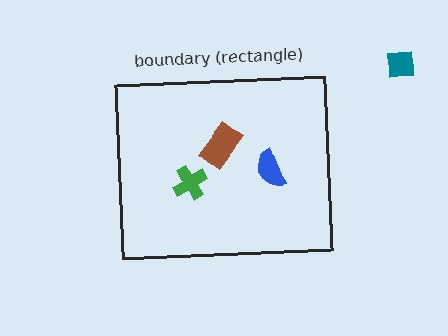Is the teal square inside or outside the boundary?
Outside.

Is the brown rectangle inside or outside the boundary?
Inside.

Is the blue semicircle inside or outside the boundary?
Inside.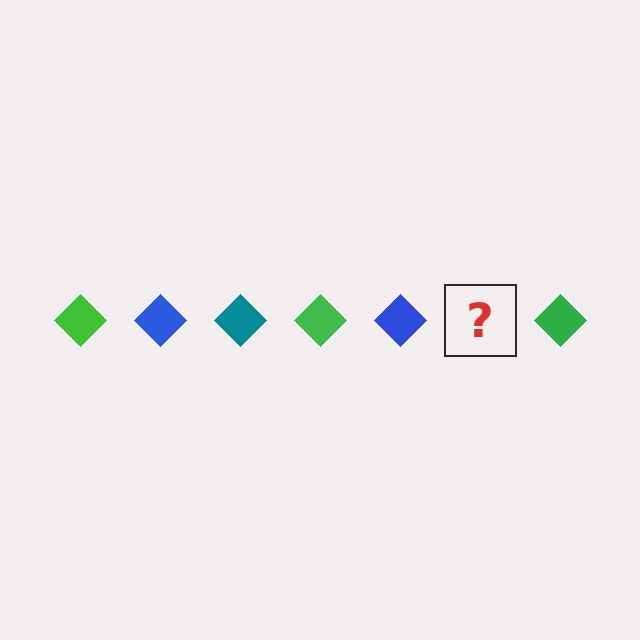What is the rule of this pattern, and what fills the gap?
The rule is that the pattern cycles through green, blue, teal diamonds. The gap should be filled with a teal diamond.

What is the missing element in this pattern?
The missing element is a teal diamond.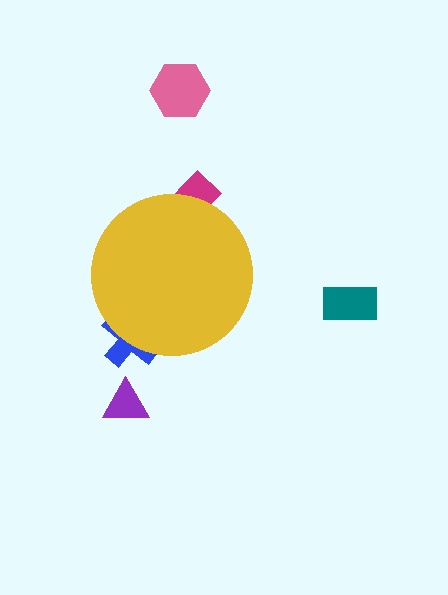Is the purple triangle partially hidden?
No, the purple triangle is fully visible.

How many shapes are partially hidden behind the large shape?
2 shapes are partially hidden.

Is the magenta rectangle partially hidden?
Yes, the magenta rectangle is partially hidden behind the yellow circle.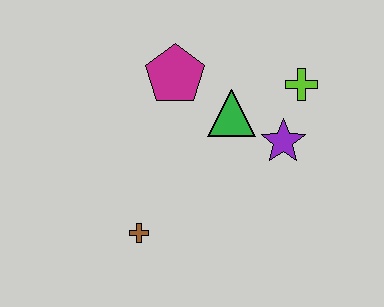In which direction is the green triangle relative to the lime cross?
The green triangle is to the left of the lime cross.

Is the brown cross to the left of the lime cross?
Yes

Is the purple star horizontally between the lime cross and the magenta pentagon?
Yes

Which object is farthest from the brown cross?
The lime cross is farthest from the brown cross.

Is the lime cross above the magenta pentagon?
No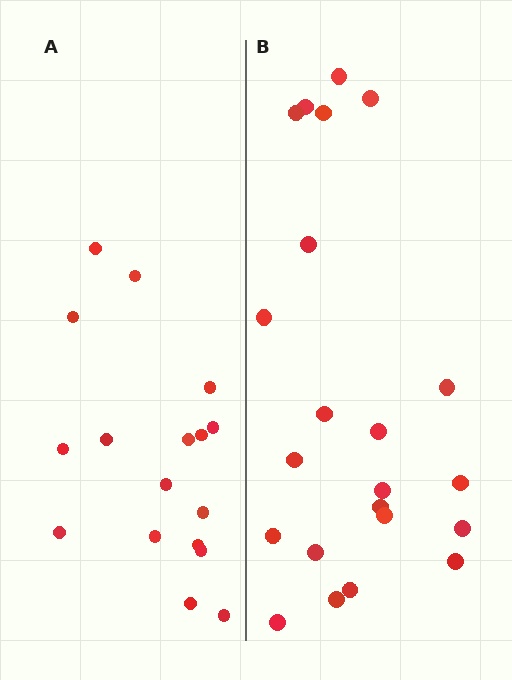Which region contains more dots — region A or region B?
Region B (the right region) has more dots.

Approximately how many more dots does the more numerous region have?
Region B has about 5 more dots than region A.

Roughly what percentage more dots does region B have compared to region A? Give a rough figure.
About 30% more.